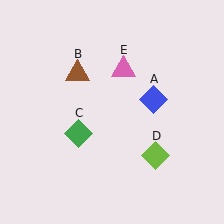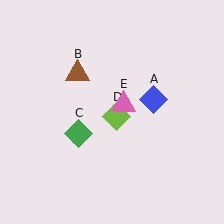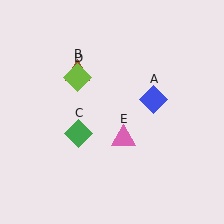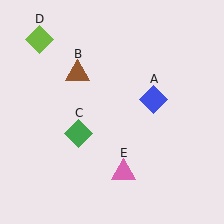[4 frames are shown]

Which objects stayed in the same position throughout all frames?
Blue diamond (object A) and brown triangle (object B) and green diamond (object C) remained stationary.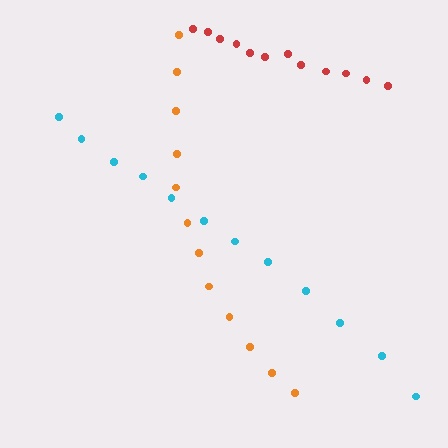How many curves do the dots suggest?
There are 3 distinct paths.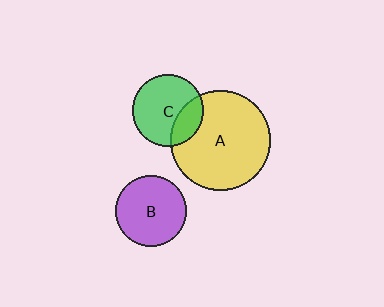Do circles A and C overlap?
Yes.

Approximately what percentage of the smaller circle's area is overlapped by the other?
Approximately 25%.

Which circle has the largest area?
Circle A (yellow).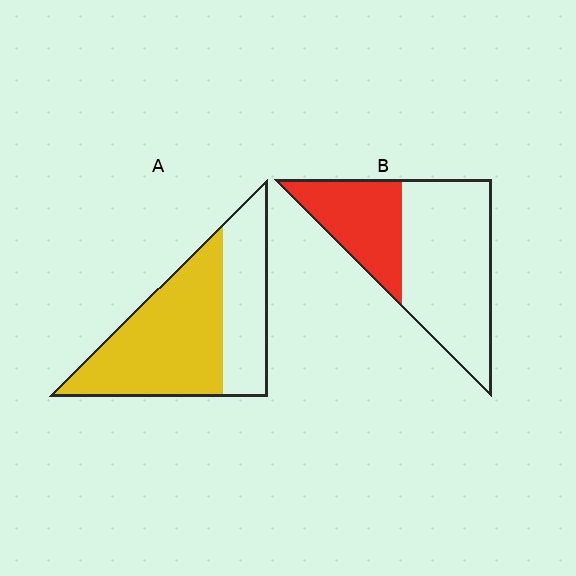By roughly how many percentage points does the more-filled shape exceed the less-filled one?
By roughly 30 percentage points (A over B).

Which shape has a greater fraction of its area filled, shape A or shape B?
Shape A.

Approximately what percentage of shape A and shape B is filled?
A is approximately 65% and B is approximately 35%.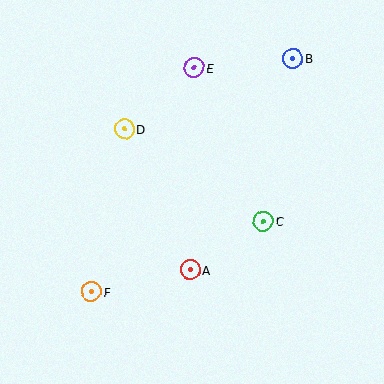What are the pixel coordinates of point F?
Point F is at (91, 291).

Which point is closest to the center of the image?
Point C at (264, 221) is closest to the center.